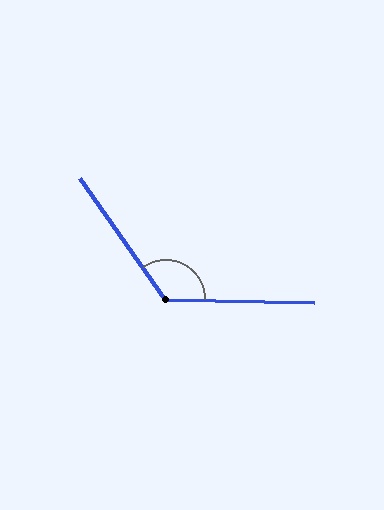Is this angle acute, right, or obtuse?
It is obtuse.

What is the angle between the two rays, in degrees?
Approximately 126 degrees.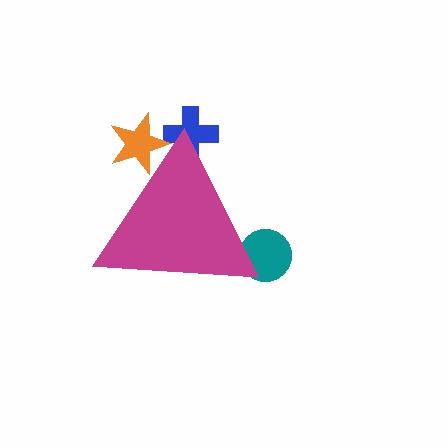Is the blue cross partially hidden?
Yes, the blue cross is partially hidden behind the magenta triangle.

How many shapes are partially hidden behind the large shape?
3 shapes are partially hidden.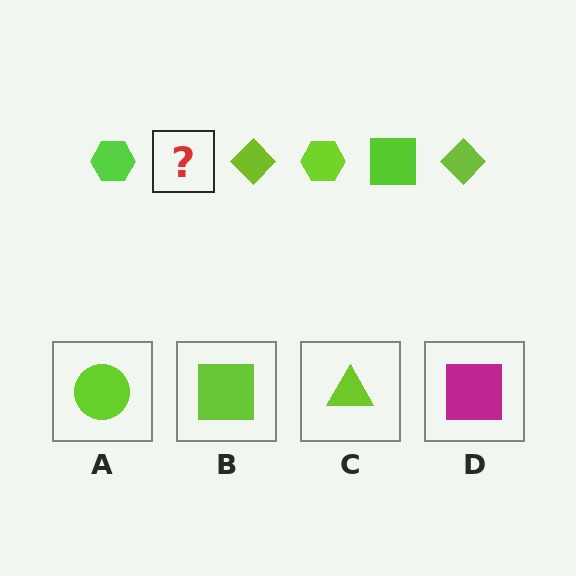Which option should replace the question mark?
Option B.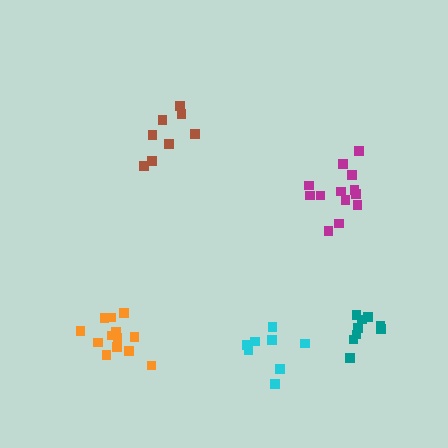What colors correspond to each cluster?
The clusters are colored: brown, magenta, teal, orange, cyan.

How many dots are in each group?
Group 1: 8 dots, Group 2: 13 dots, Group 3: 9 dots, Group 4: 13 dots, Group 5: 8 dots (51 total).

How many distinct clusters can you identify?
There are 5 distinct clusters.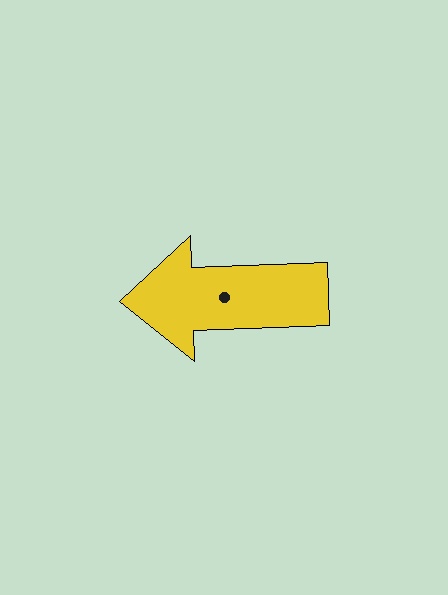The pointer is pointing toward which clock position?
Roughly 9 o'clock.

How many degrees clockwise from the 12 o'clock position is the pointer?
Approximately 268 degrees.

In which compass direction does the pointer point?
West.